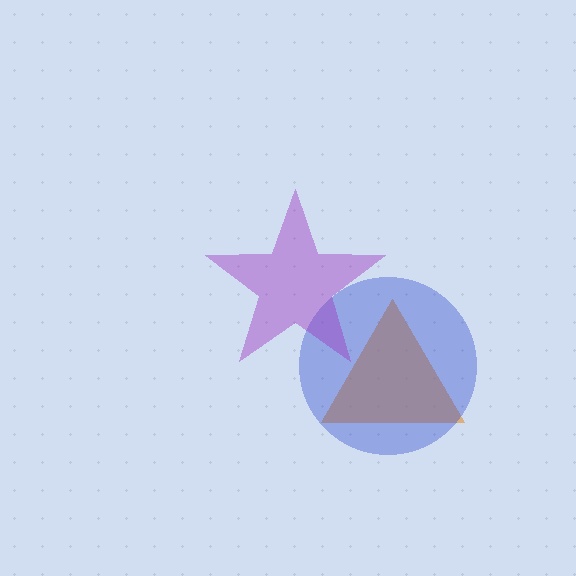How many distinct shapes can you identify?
There are 3 distinct shapes: an orange triangle, a blue circle, a purple star.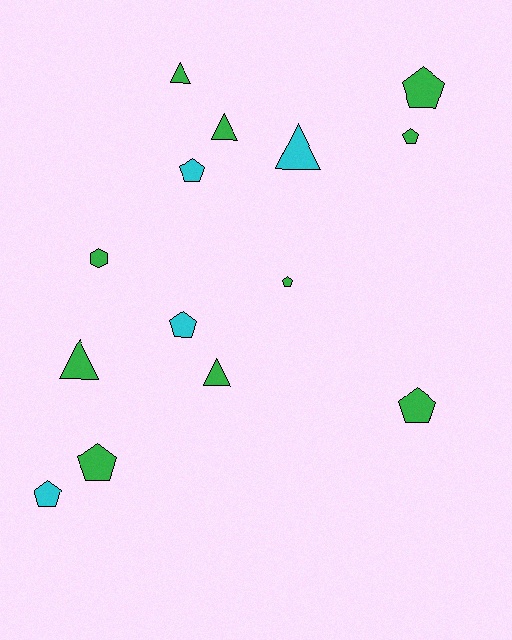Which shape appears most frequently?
Pentagon, with 8 objects.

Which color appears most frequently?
Green, with 10 objects.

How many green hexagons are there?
There is 1 green hexagon.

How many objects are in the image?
There are 14 objects.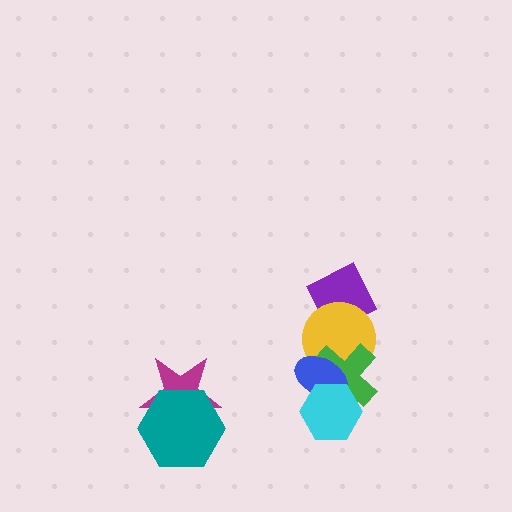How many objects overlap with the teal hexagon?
1 object overlaps with the teal hexagon.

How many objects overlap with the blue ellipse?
3 objects overlap with the blue ellipse.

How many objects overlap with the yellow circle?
3 objects overlap with the yellow circle.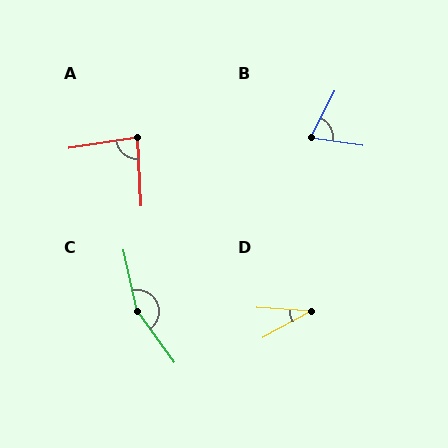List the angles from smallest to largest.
D (33°), B (71°), A (84°), C (157°).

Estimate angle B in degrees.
Approximately 71 degrees.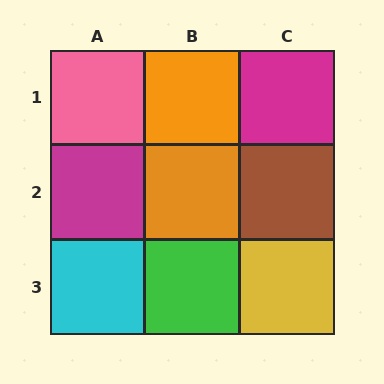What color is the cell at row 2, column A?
Magenta.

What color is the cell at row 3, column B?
Green.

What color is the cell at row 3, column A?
Cyan.